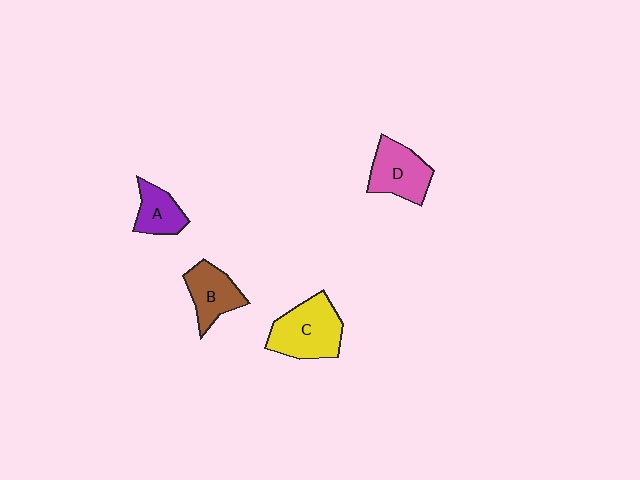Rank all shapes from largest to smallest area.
From largest to smallest: C (yellow), D (pink), B (brown), A (purple).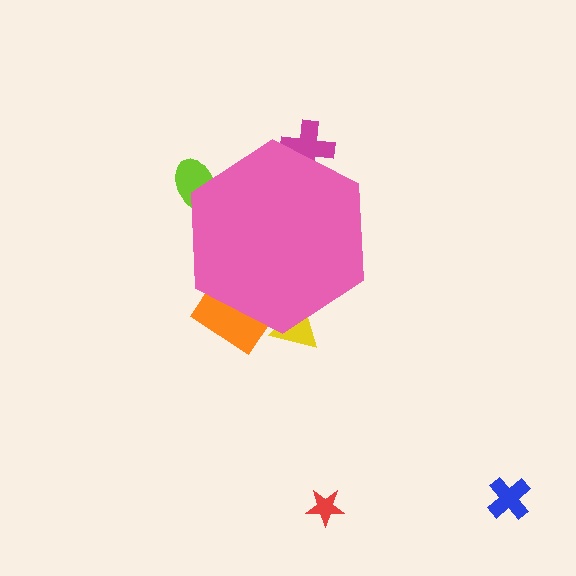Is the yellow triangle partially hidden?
Yes, the yellow triangle is partially hidden behind the pink hexagon.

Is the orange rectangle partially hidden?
Yes, the orange rectangle is partially hidden behind the pink hexagon.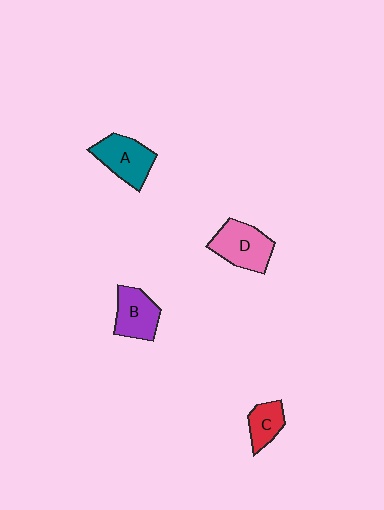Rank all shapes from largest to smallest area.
From largest to smallest: D (pink), A (teal), B (purple), C (red).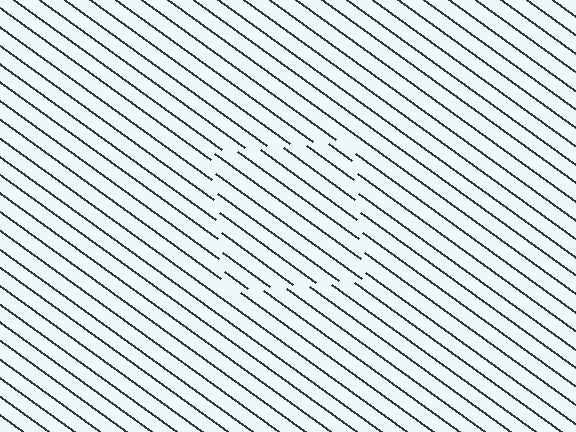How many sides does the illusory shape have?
4 sides — the line-ends trace a square.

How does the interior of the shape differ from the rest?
The interior of the shape contains the same grating, shifted by half a period — the contour is defined by the phase discontinuity where line-ends from the inner and outer gratings abut.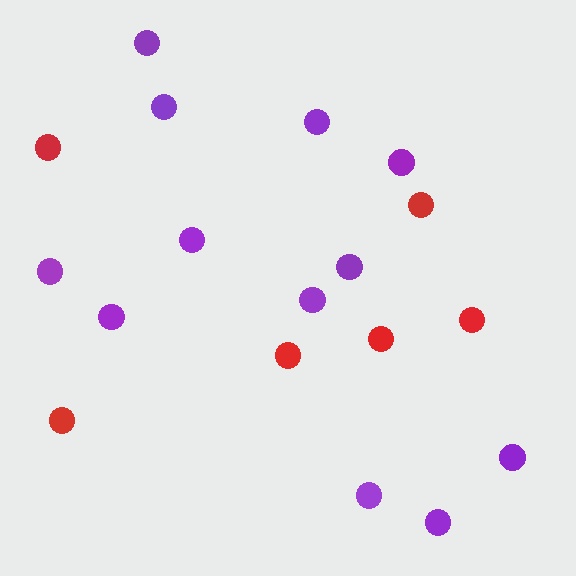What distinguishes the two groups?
There are 2 groups: one group of red circles (6) and one group of purple circles (12).